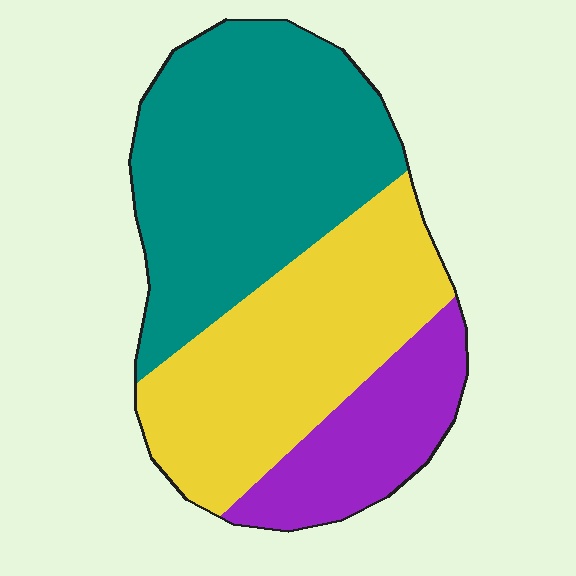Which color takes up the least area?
Purple, at roughly 20%.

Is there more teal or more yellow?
Teal.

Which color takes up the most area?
Teal, at roughly 45%.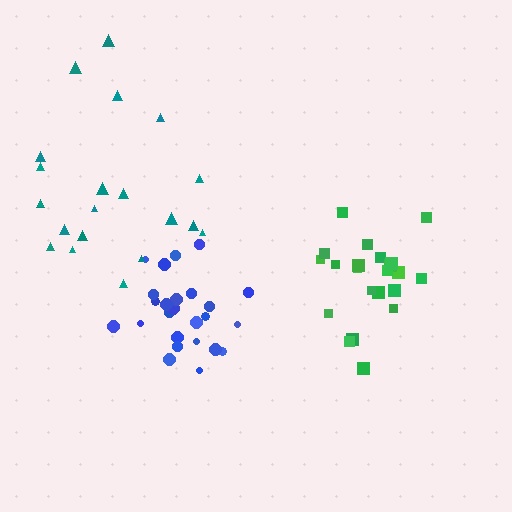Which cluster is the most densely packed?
Green.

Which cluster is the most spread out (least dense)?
Teal.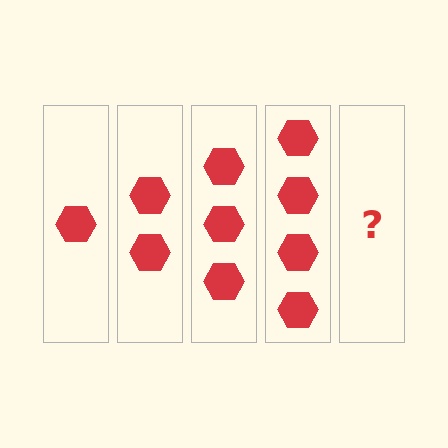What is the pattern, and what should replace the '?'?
The pattern is that each step adds one more hexagon. The '?' should be 5 hexagons.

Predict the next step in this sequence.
The next step is 5 hexagons.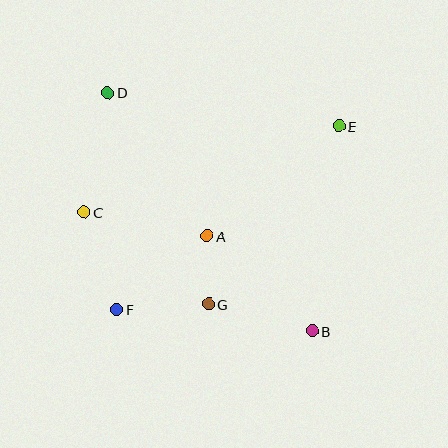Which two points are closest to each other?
Points A and G are closest to each other.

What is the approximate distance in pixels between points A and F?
The distance between A and F is approximately 116 pixels.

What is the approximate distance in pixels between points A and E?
The distance between A and E is approximately 171 pixels.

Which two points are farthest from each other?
Points B and D are farthest from each other.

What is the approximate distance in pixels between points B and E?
The distance between B and E is approximately 207 pixels.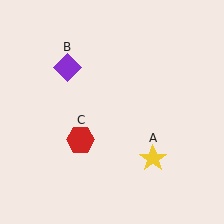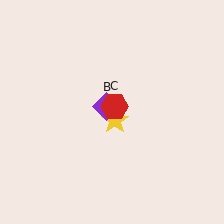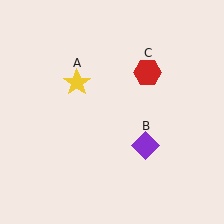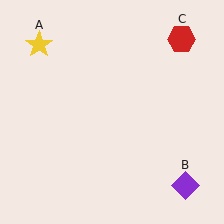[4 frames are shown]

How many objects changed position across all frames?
3 objects changed position: yellow star (object A), purple diamond (object B), red hexagon (object C).